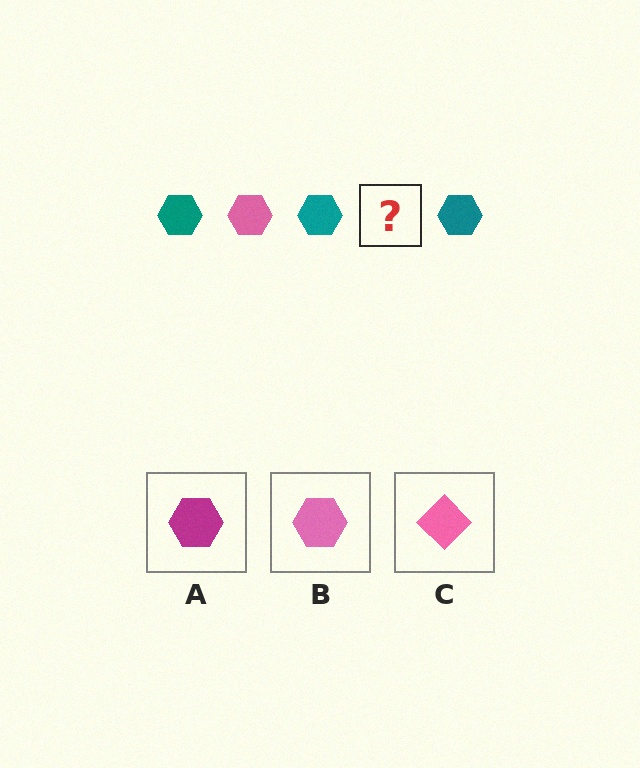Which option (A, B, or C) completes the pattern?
B.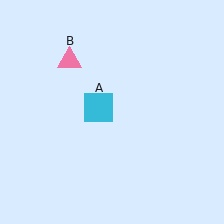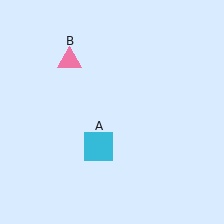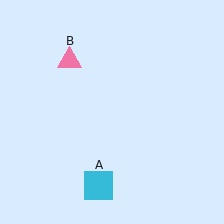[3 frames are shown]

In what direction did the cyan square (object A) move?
The cyan square (object A) moved down.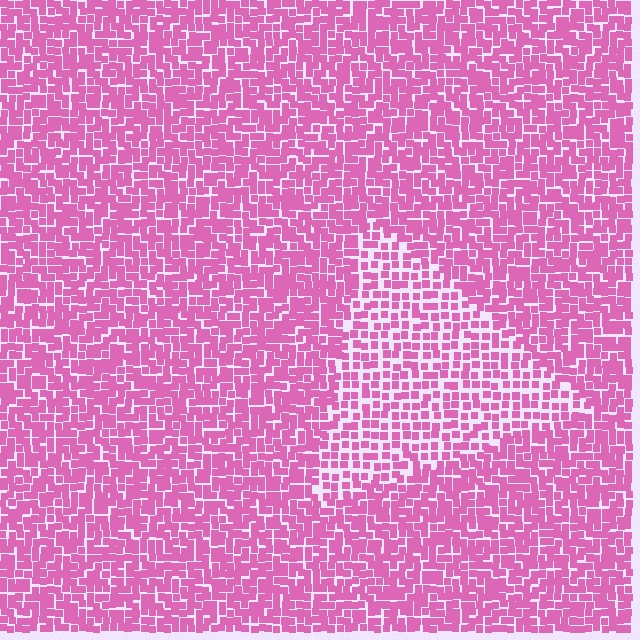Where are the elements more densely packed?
The elements are more densely packed outside the triangle boundary.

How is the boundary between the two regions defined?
The boundary is defined by a change in element density (approximately 1.6x ratio). All elements are the same color, size, and shape.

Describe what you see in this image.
The image contains small pink elements arranged at two different densities. A triangle-shaped region is visible where the elements are less densely packed than the surrounding area.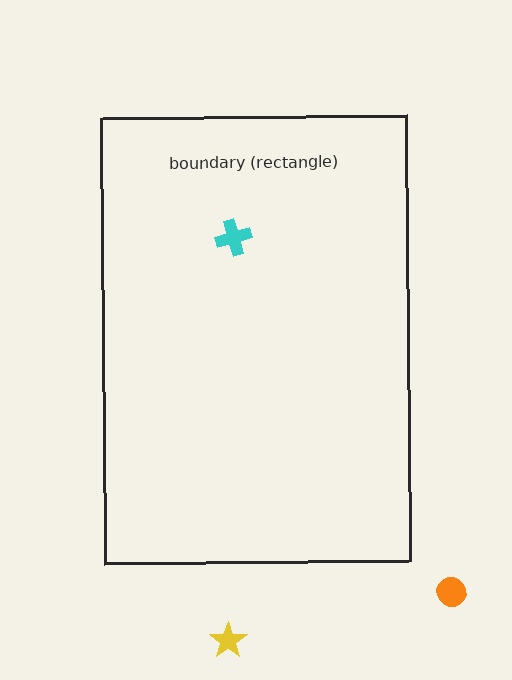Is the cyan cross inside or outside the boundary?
Inside.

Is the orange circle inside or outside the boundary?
Outside.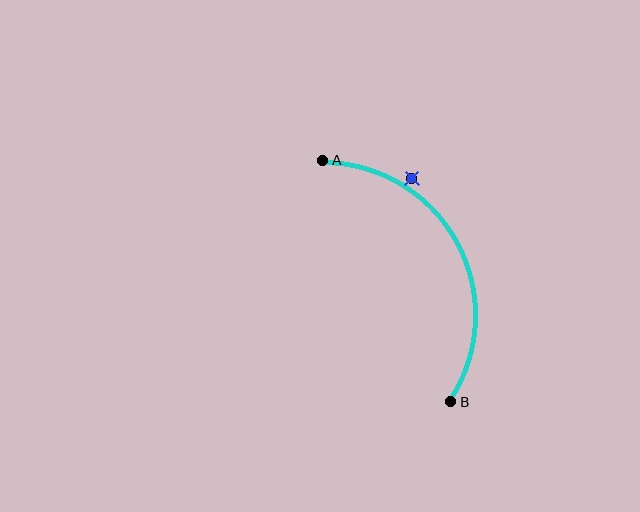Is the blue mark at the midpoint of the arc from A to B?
No — the blue mark does not lie on the arc at all. It sits slightly outside the curve.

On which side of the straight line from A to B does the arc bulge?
The arc bulges to the right of the straight line connecting A and B.